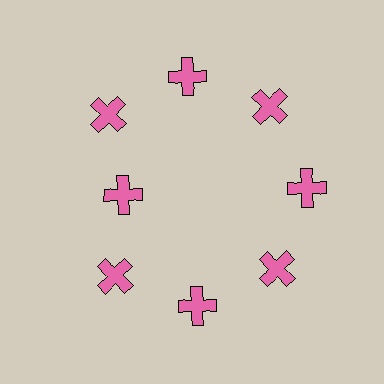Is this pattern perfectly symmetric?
No. The 8 pink crosses are arranged in a ring, but one element near the 9 o'clock position is pulled inward toward the center, breaking the 8-fold rotational symmetry.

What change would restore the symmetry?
The symmetry would be restored by moving it outward, back onto the ring so that all 8 crosses sit at equal angles and equal distance from the center.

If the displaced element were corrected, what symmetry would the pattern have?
It would have 8-fold rotational symmetry — the pattern would map onto itself every 45 degrees.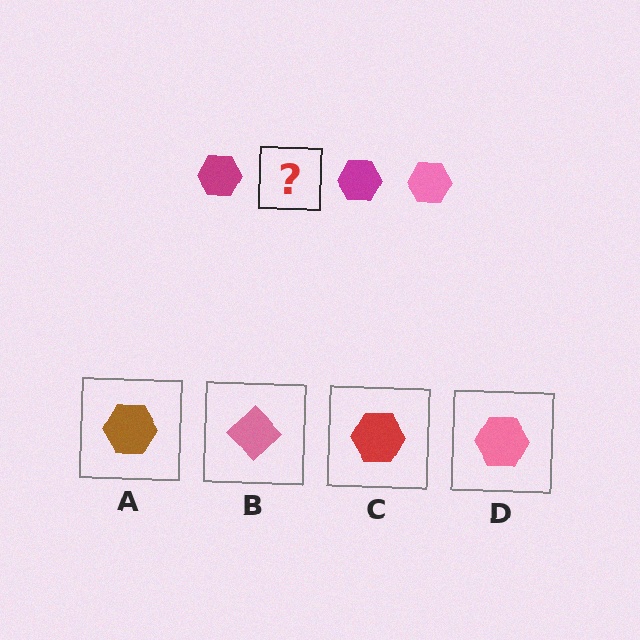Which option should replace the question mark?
Option D.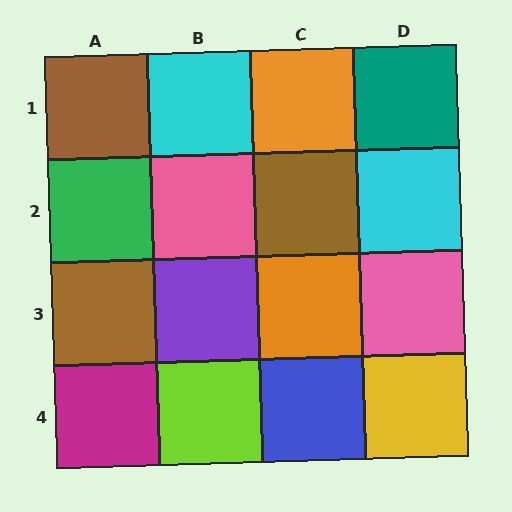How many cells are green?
1 cell is green.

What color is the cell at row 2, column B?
Pink.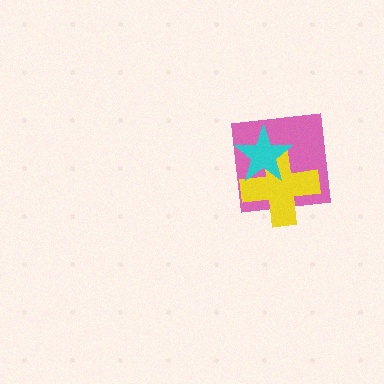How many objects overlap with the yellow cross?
2 objects overlap with the yellow cross.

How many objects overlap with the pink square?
2 objects overlap with the pink square.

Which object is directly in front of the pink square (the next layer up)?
The yellow cross is directly in front of the pink square.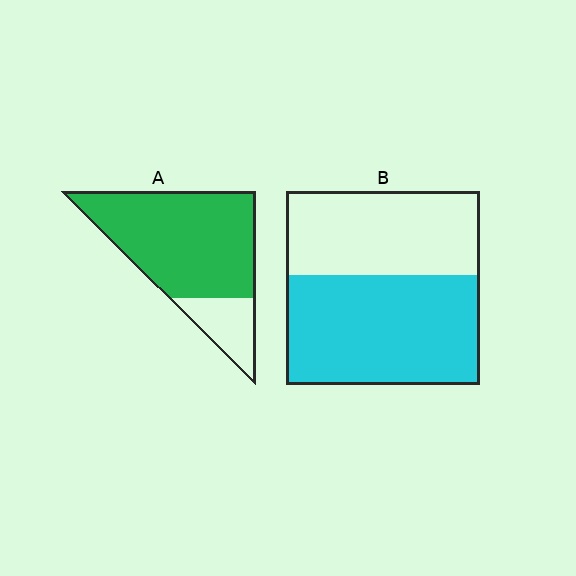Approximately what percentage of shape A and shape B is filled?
A is approximately 80% and B is approximately 55%.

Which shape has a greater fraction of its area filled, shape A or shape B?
Shape A.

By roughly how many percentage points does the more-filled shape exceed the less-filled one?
By roughly 25 percentage points (A over B).